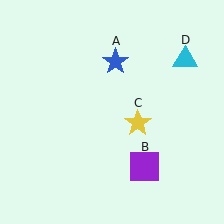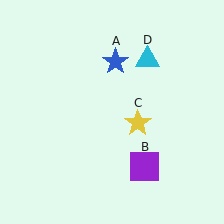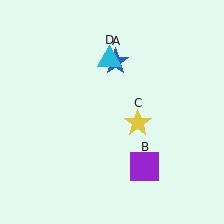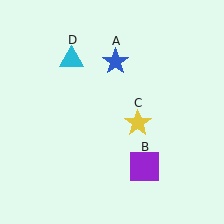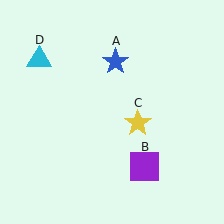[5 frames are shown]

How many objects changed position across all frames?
1 object changed position: cyan triangle (object D).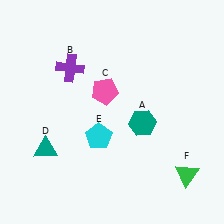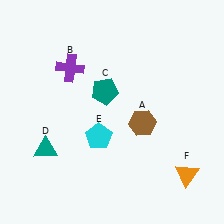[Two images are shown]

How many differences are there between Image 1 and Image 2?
There are 3 differences between the two images.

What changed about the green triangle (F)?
In Image 1, F is green. In Image 2, it changed to orange.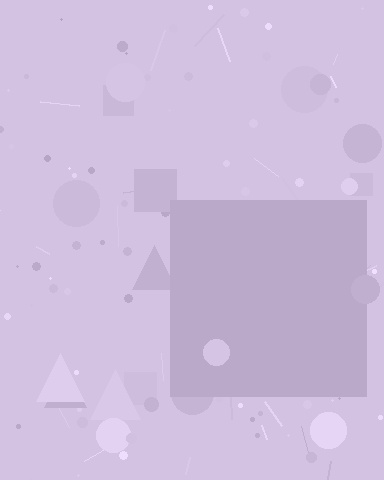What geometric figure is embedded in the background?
A square is embedded in the background.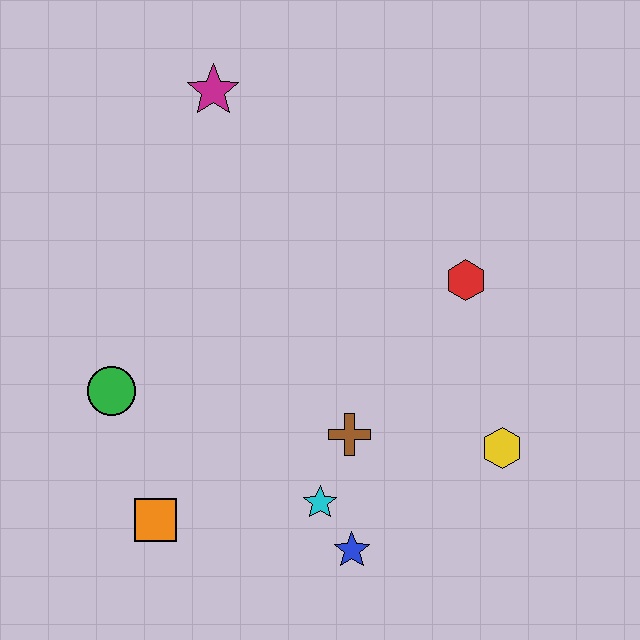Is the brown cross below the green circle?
Yes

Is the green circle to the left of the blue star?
Yes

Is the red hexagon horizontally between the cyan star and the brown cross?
No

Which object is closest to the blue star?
The cyan star is closest to the blue star.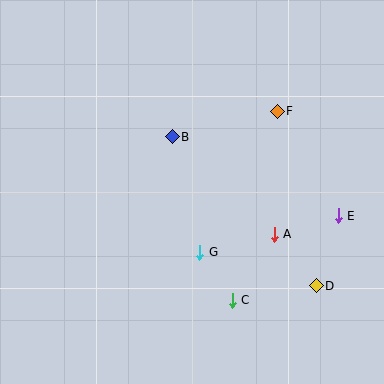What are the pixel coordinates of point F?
Point F is at (277, 111).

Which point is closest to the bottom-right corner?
Point D is closest to the bottom-right corner.